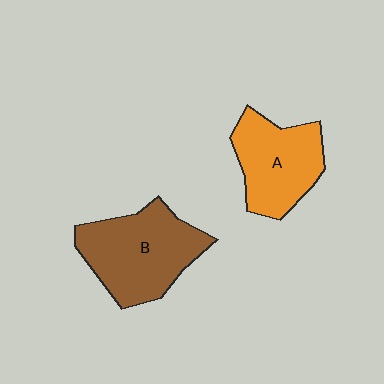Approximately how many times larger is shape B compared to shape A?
Approximately 1.2 times.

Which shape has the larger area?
Shape B (brown).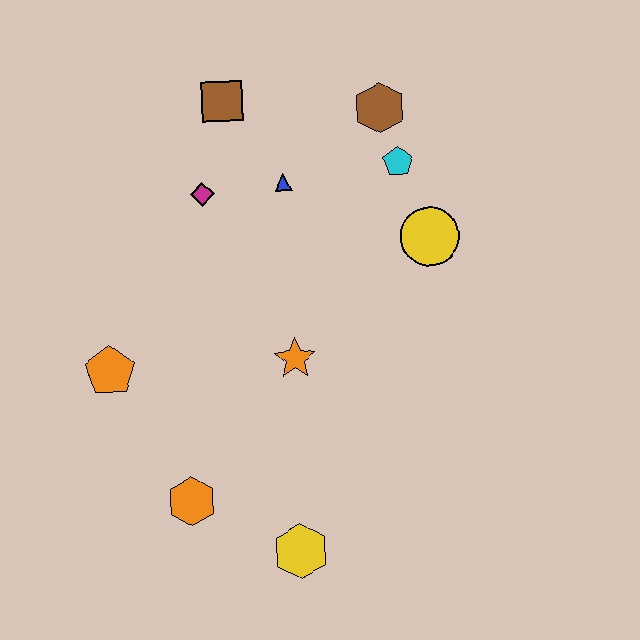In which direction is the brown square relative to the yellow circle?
The brown square is to the left of the yellow circle.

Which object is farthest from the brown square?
The yellow hexagon is farthest from the brown square.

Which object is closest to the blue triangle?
The magenta diamond is closest to the blue triangle.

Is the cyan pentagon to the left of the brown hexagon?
No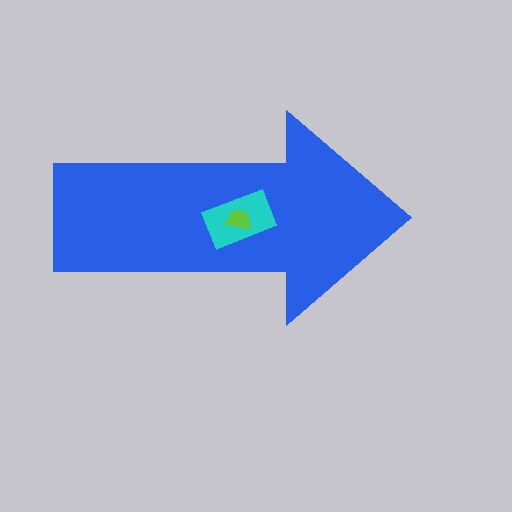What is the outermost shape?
The blue arrow.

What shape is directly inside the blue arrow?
The cyan rectangle.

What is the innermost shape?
The lime trapezoid.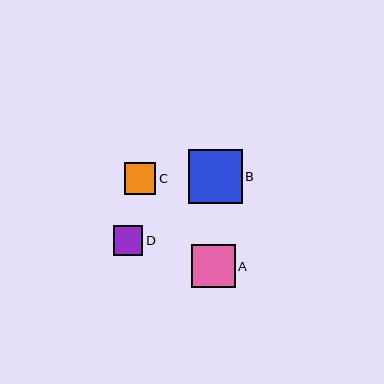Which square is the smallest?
Square D is the smallest with a size of approximately 29 pixels.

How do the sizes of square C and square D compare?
Square C and square D are approximately the same size.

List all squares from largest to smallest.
From largest to smallest: B, A, C, D.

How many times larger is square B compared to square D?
Square B is approximately 1.8 times the size of square D.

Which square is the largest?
Square B is the largest with a size of approximately 54 pixels.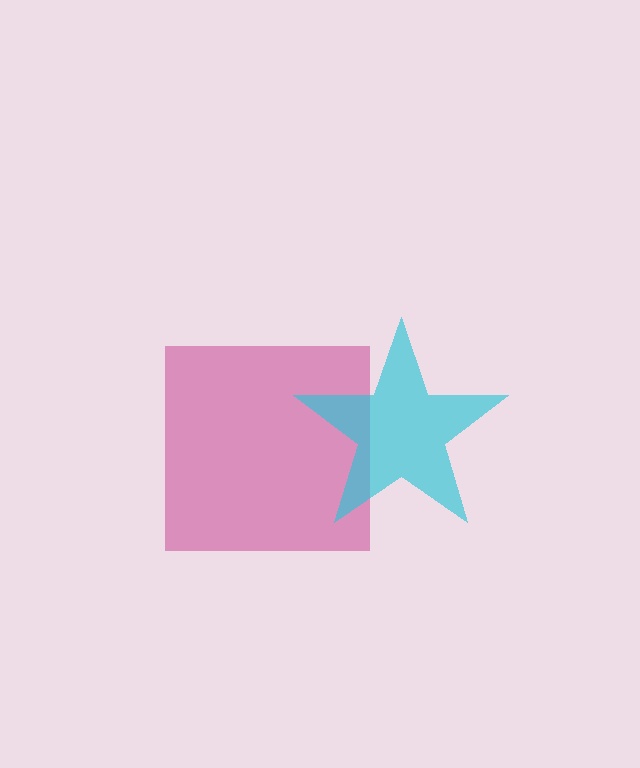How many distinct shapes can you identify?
There are 2 distinct shapes: a magenta square, a cyan star.